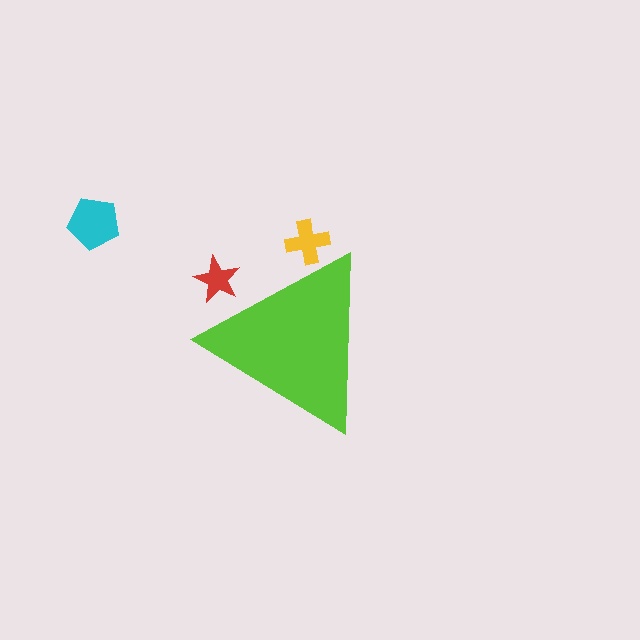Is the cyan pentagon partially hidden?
No, the cyan pentagon is fully visible.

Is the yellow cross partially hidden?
Yes, the yellow cross is partially hidden behind the lime triangle.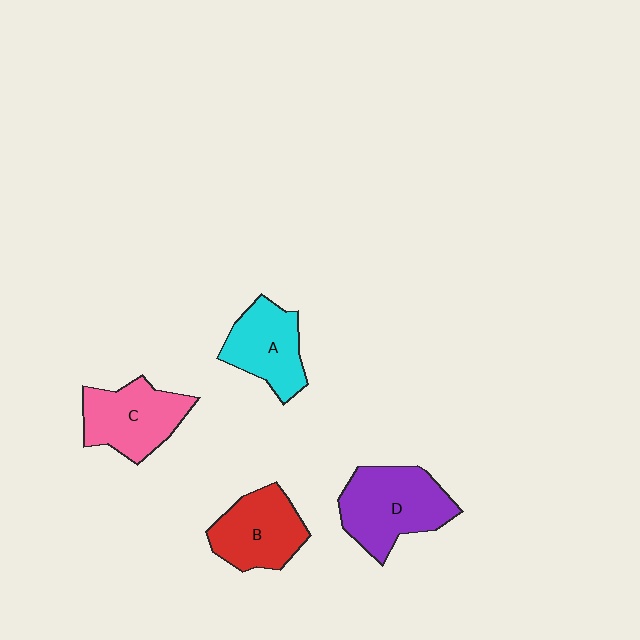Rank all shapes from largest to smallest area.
From largest to smallest: D (purple), C (pink), B (red), A (cyan).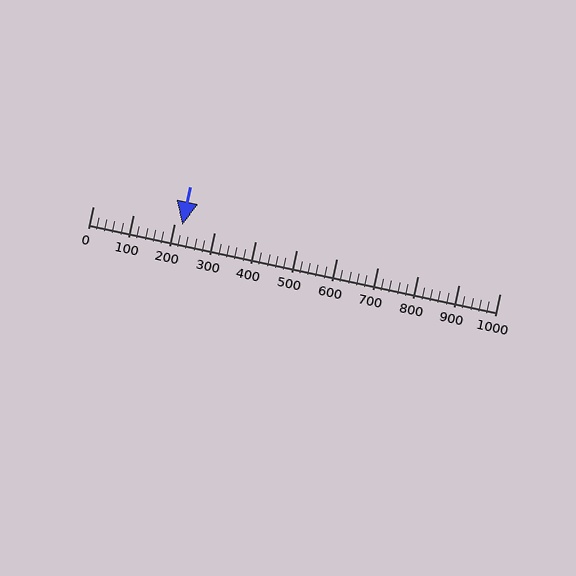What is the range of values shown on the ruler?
The ruler shows values from 0 to 1000.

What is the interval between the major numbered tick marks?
The major tick marks are spaced 100 units apart.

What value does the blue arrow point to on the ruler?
The blue arrow points to approximately 220.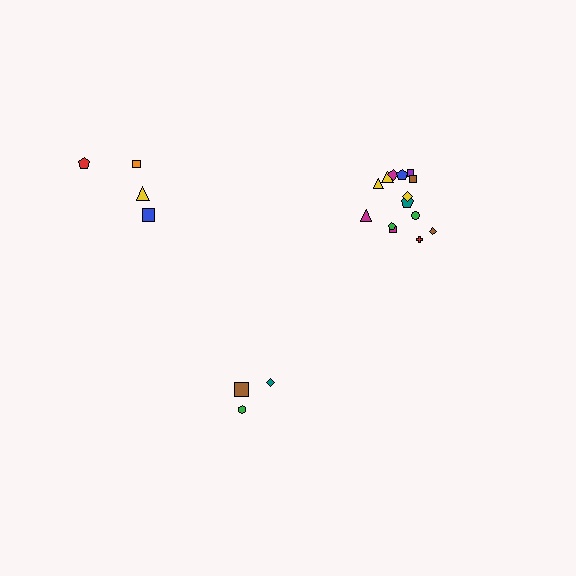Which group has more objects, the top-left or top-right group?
The top-right group.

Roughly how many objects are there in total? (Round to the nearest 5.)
Roughly 20 objects in total.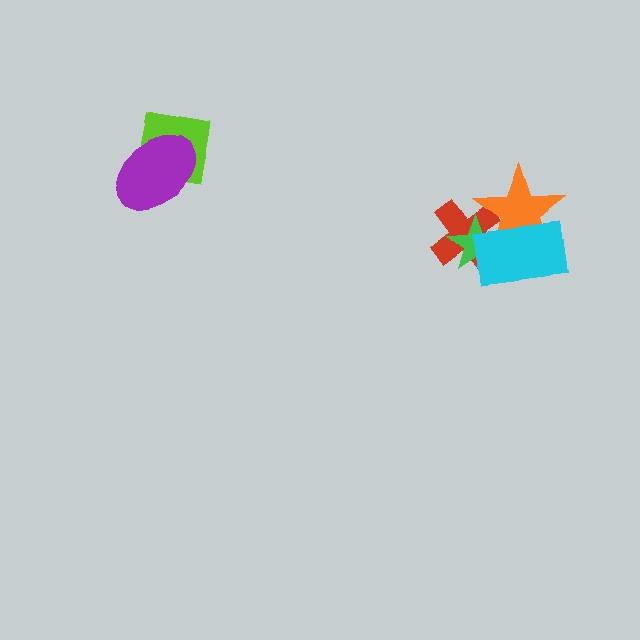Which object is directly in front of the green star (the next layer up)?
The orange star is directly in front of the green star.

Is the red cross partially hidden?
Yes, it is partially covered by another shape.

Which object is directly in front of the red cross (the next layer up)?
The green star is directly in front of the red cross.